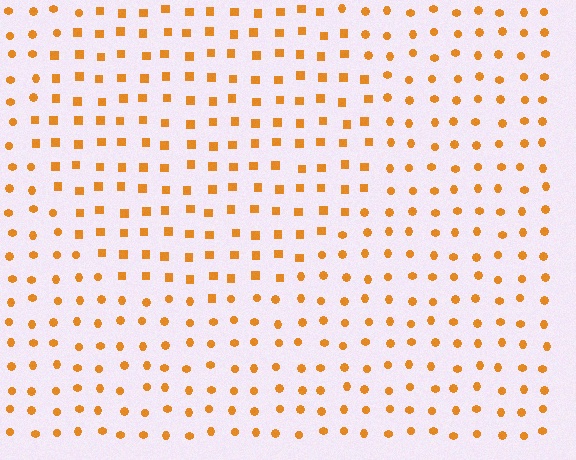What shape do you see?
I see a circle.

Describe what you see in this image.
The image is filled with small orange elements arranged in a uniform grid. A circle-shaped region contains squares, while the surrounding area contains circles. The boundary is defined purely by the change in element shape.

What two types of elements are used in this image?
The image uses squares inside the circle region and circles outside it.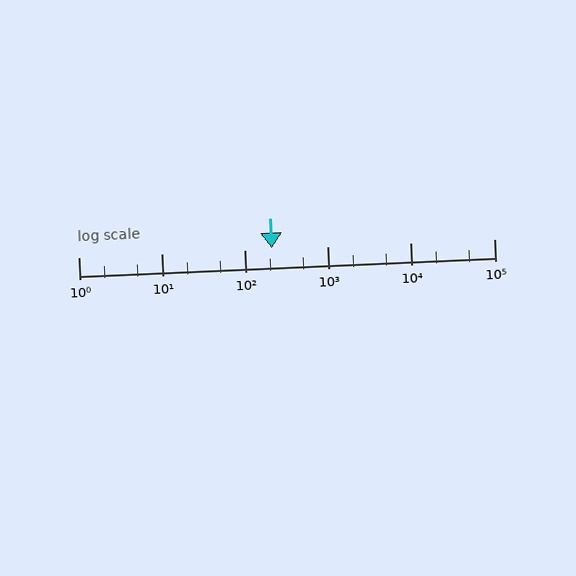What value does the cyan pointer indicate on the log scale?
The pointer indicates approximately 210.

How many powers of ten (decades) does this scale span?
The scale spans 5 decades, from 1 to 100000.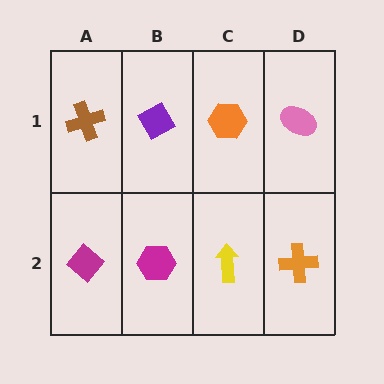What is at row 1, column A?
A brown cross.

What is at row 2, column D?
An orange cross.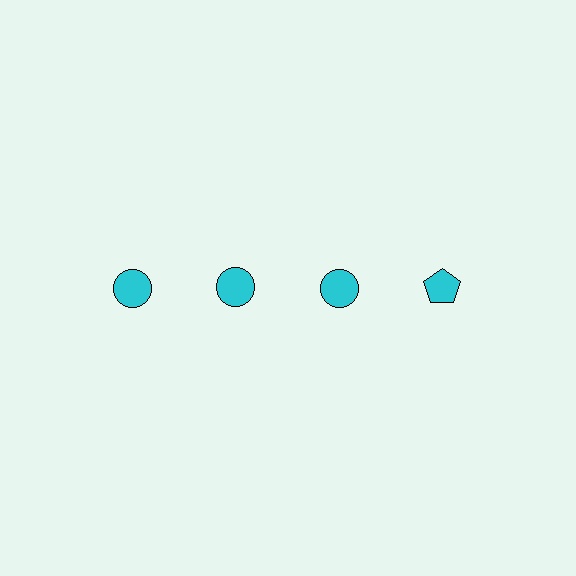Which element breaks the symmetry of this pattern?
The cyan pentagon in the top row, second from right column breaks the symmetry. All other shapes are cyan circles.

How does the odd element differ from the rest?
It has a different shape: pentagon instead of circle.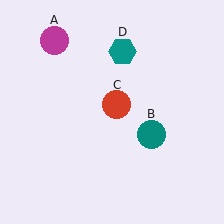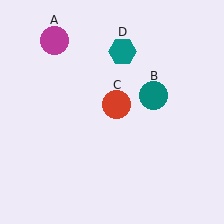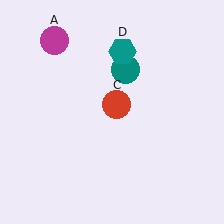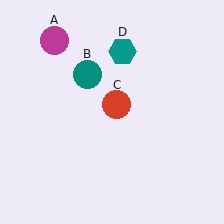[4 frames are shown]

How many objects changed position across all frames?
1 object changed position: teal circle (object B).